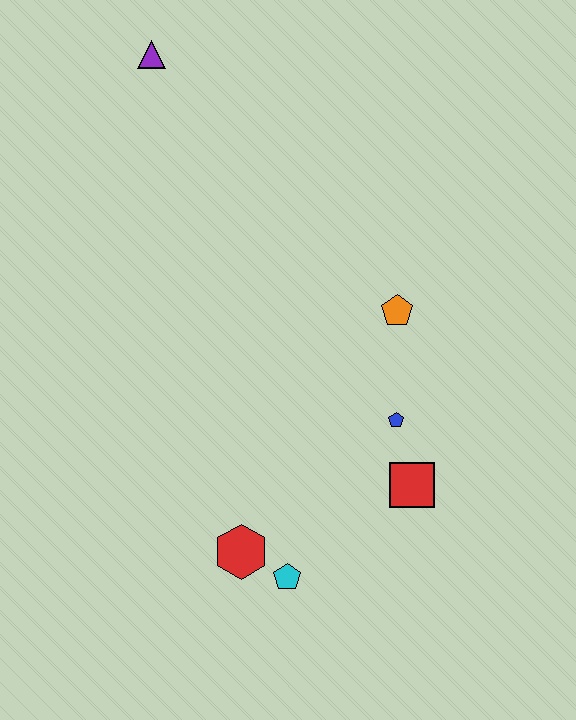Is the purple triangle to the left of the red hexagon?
Yes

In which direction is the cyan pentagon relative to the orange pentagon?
The cyan pentagon is below the orange pentagon.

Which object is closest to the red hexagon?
The cyan pentagon is closest to the red hexagon.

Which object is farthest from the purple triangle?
The cyan pentagon is farthest from the purple triangle.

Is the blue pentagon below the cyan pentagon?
No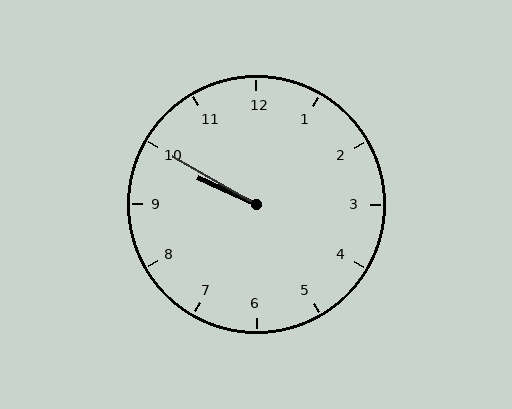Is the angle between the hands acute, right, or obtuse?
It is acute.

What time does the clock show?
9:50.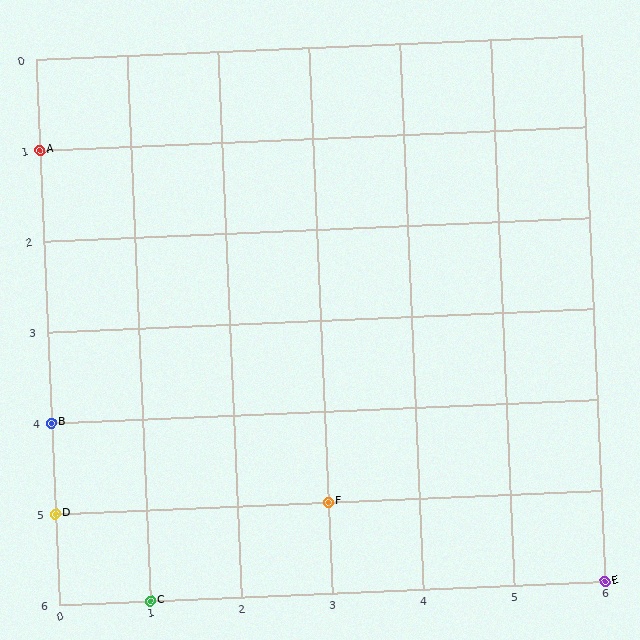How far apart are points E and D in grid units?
Points E and D are 6 columns and 1 row apart (about 6.1 grid units diagonally).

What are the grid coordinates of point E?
Point E is at grid coordinates (6, 6).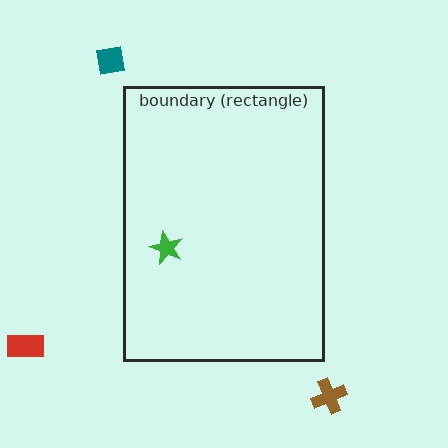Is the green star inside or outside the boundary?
Inside.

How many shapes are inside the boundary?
1 inside, 3 outside.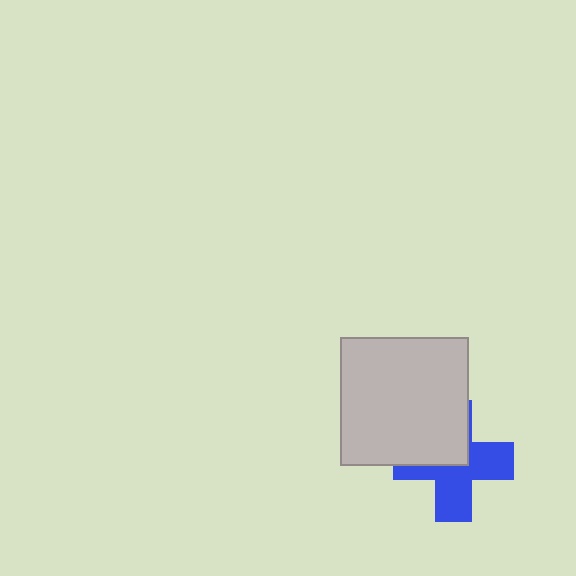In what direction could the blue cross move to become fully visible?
The blue cross could move toward the lower-right. That would shift it out from behind the light gray square entirely.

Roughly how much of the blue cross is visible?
About half of it is visible (roughly 57%).